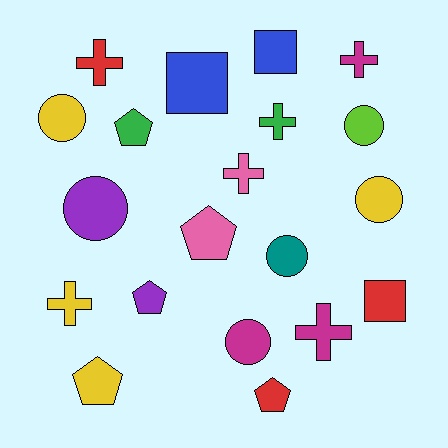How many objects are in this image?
There are 20 objects.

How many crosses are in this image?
There are 6 crosses.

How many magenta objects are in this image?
There are 3 magenta objects.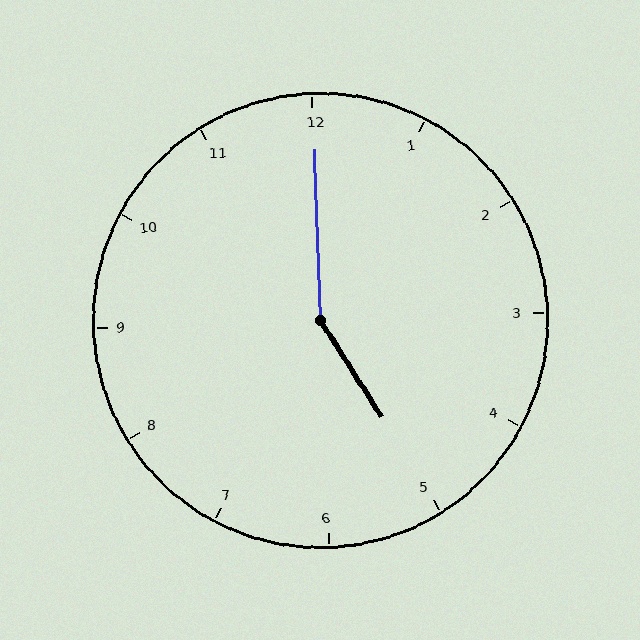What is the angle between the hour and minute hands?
Approximately 150 degrees.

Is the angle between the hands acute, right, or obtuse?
It is obtuse.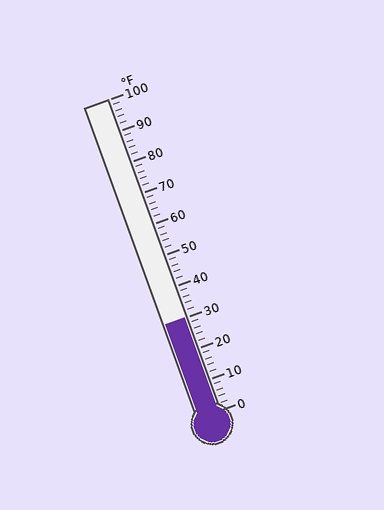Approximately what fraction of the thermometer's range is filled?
The thermometer is filled to approximately 30% of its range.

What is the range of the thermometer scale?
The thermometer scale ranges from 0°F to 100°F.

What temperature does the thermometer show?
The thermometer shows approximately 30°F.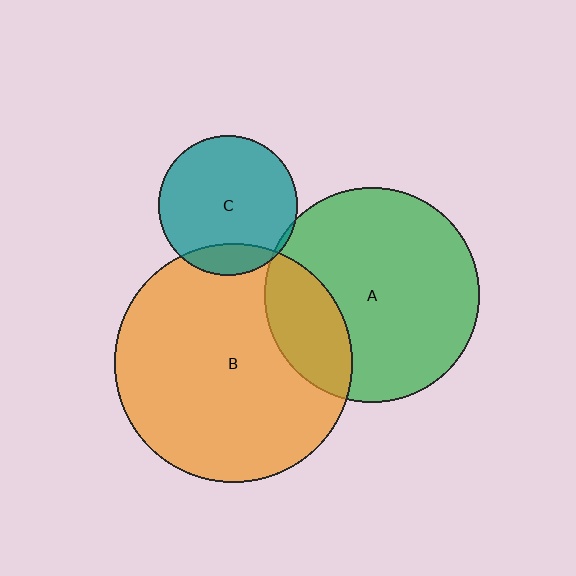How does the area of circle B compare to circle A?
Approximately 1.2 times.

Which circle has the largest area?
Circle B (orange).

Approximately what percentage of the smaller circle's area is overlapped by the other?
Approximately 5%.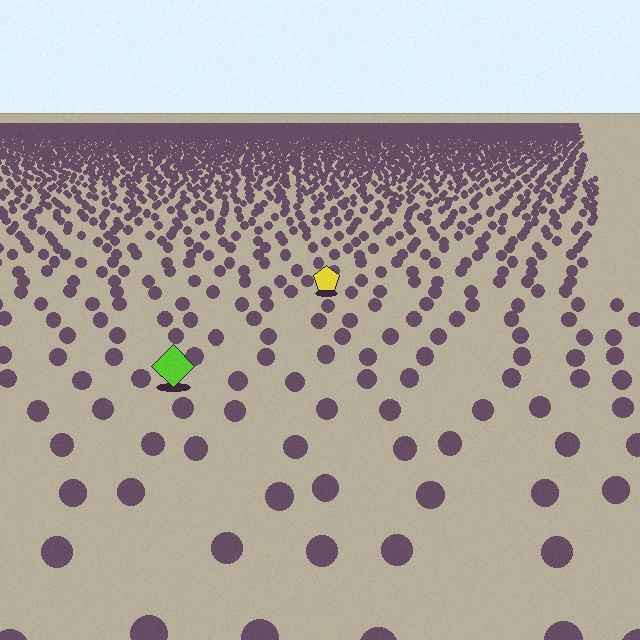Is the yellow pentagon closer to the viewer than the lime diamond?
No. The lime diamond is closer — you can tell from the texture gradient: the ground texture is coarser near it.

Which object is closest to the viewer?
The lime diamond is closest. The texture marks near it are larger and more spread out.